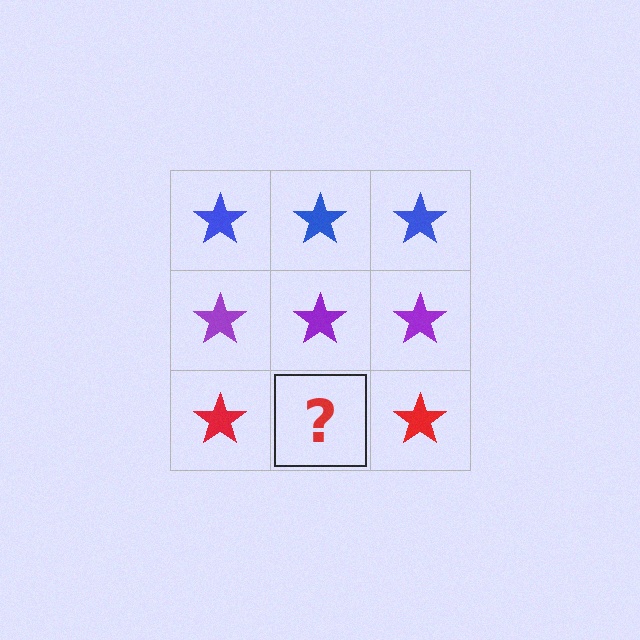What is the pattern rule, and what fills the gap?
The rule is that each row has a consistent color. The gap should be filled with a red star.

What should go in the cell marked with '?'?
The missing cell should contain a red star.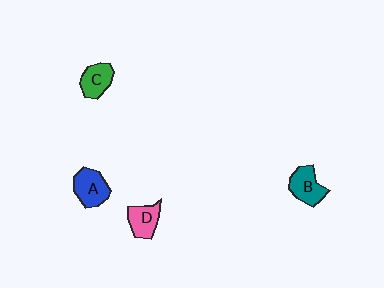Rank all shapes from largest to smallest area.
From largest to smallest: A (blue), B (teal), D (pink), C (green).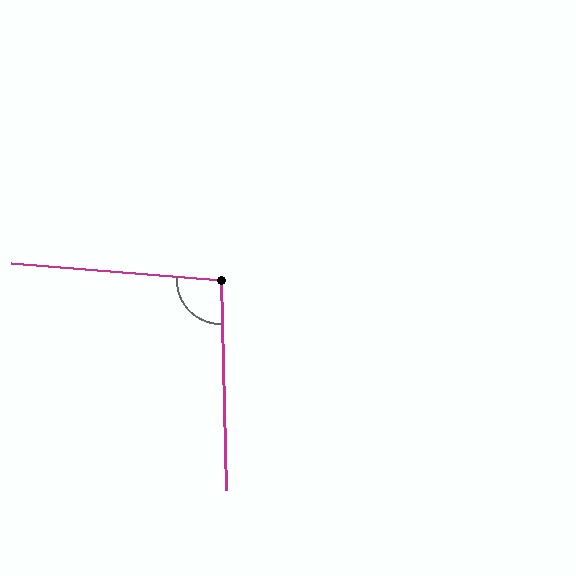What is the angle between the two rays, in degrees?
Approximately 96 degrees.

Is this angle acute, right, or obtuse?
It is obtuse.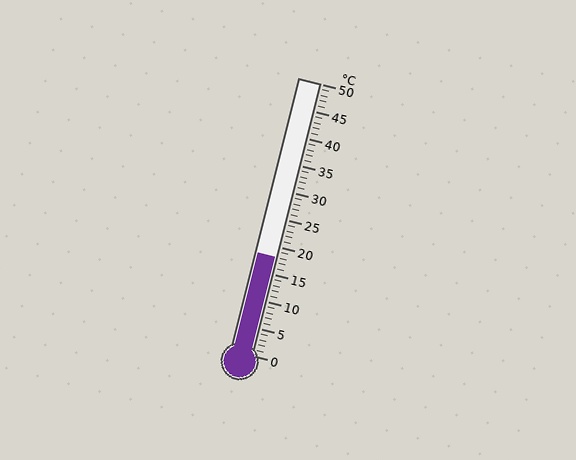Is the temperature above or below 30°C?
The temperature is below 30°C.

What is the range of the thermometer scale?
The thermometer scale ranges from 0°C to 50°C.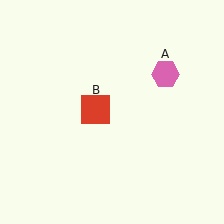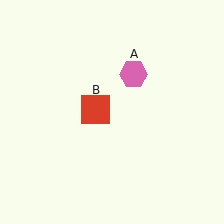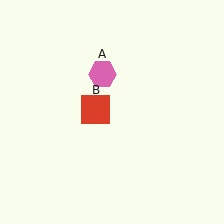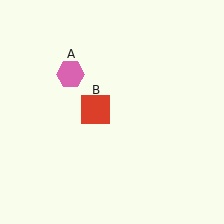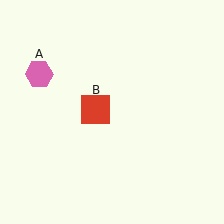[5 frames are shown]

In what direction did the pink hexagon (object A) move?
The pink hexagon (object A) moved left.